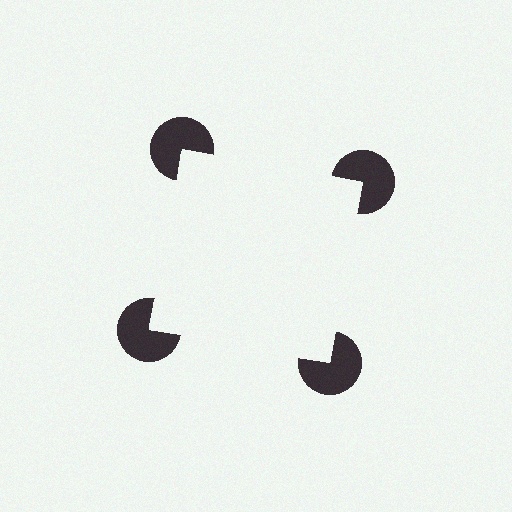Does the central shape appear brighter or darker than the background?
It typically appears slightly brighter than the background, even though no actual brightness change is drawn.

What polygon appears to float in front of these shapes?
An illusory square — its edges are inferred from the aligned wedge cuts in the pac-man discs, not physically drawn.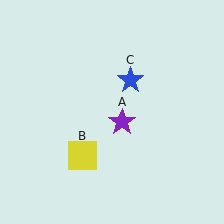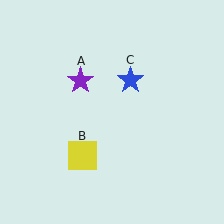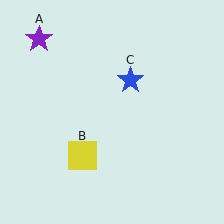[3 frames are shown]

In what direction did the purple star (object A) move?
The purple star (object A) moved up and to the left.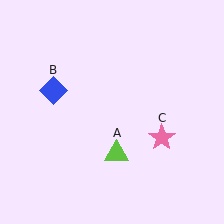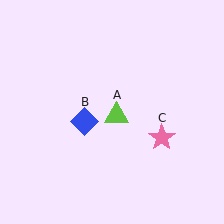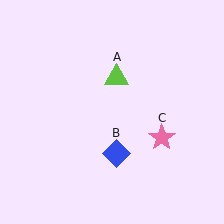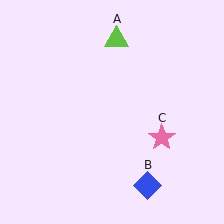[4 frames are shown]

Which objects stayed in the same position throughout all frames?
Pink star (object C) remained stationary.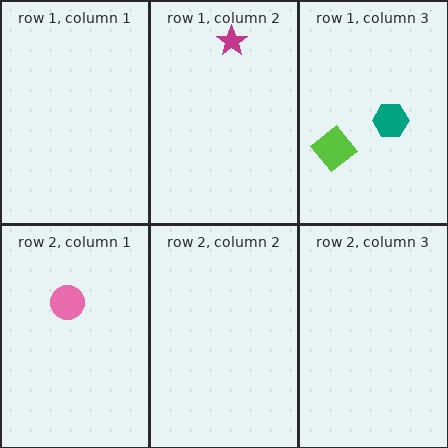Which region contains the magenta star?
The row 1, column 2 region.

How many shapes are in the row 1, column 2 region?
1.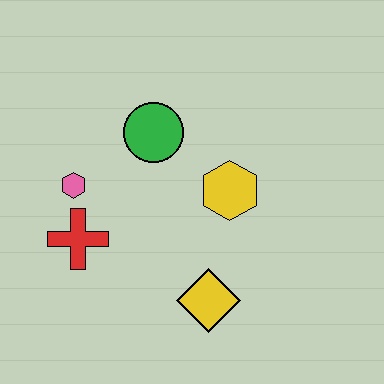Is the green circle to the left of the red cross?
No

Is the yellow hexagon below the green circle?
Yes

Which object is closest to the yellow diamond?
The yellow hexagon is closest to the yellow diamond.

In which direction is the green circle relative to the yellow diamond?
The green circle is above the yellow diamond.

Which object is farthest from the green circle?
The yellow diamond is farthest from the green circle.